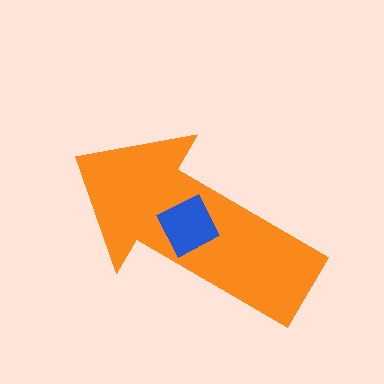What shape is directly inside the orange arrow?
The blue diamond.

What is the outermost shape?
The orange arrow.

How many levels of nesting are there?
2.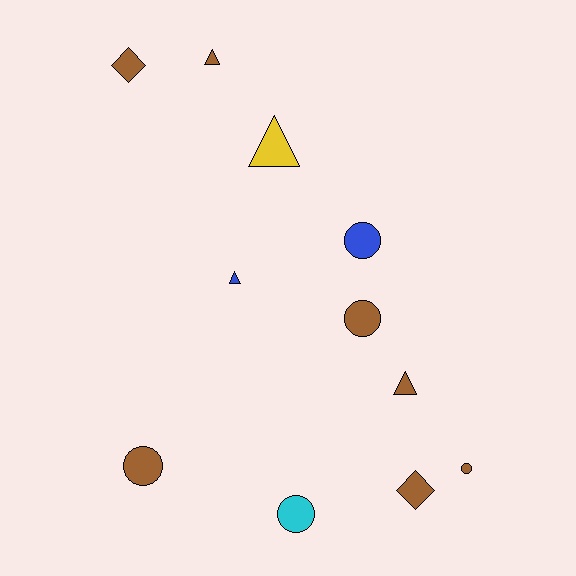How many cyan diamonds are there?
There are no cyan diamonds.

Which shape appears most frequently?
Circle, with 5 objects.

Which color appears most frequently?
Brown, with 7 objects.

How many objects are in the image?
There are 11 objects.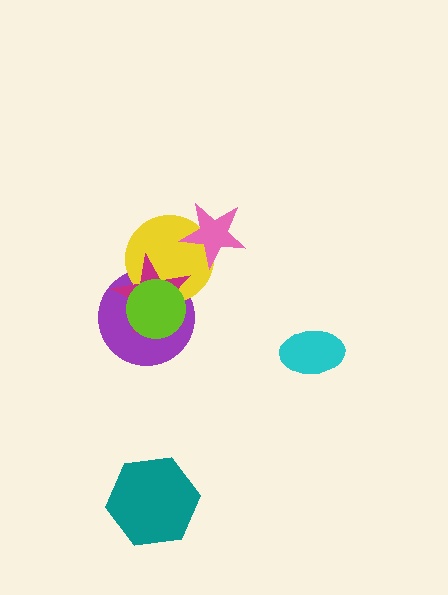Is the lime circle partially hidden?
No, no other shape covers it.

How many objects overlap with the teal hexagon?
0 objects overlap with the teal hexagon.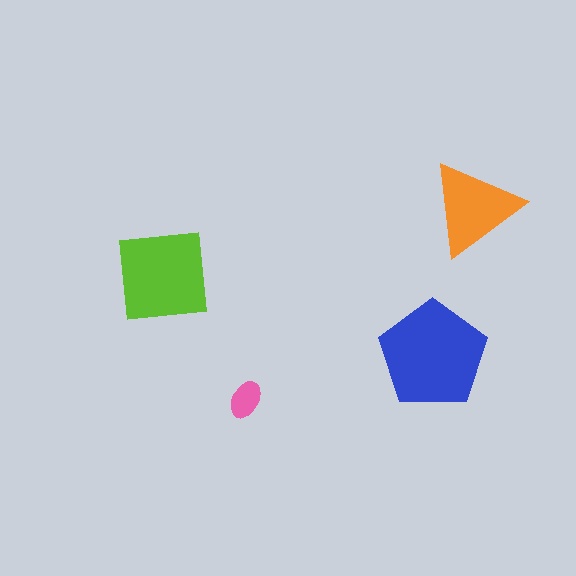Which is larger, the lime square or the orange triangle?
The lime square.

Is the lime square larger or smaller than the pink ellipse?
Larger.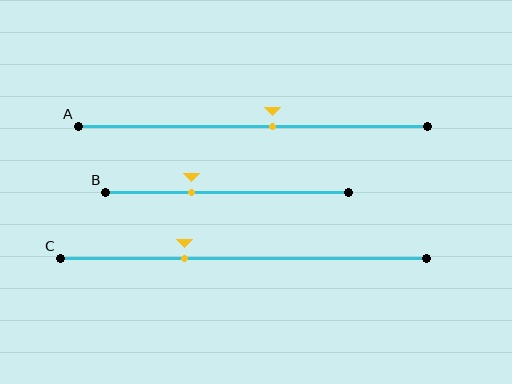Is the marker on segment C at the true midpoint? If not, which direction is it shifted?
No, the marker on segment C is shifted to the left by about 16% of the segment length.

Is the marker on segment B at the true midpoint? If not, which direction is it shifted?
No, the marker on segment B is shifted to the left by about 14% of the segment length.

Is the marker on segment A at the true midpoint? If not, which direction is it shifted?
No, the marker on segment A is shifted to the right by about 6% of the segment length.